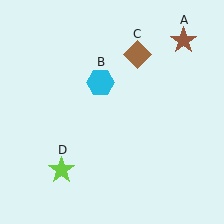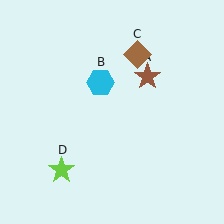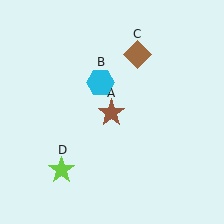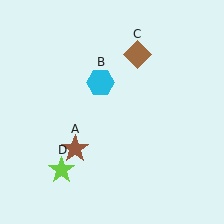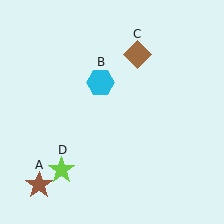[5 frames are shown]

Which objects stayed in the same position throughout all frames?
Cyan hexagon (object B) and brown diamond (object C) and lime star (object D) remained stationary.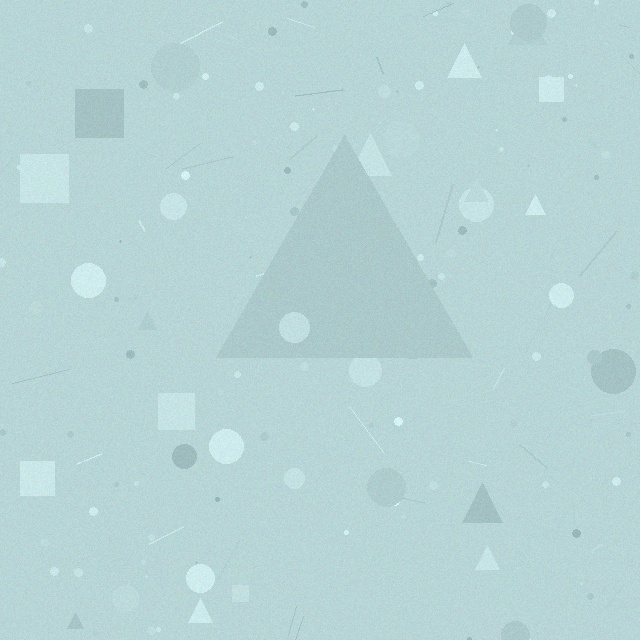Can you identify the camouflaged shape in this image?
The camouflaged shape is a triangle.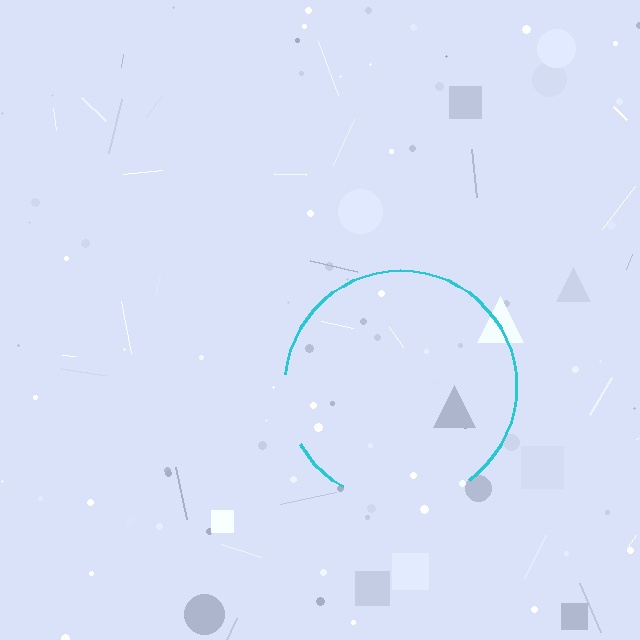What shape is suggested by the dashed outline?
The dashed outline suggests a circle.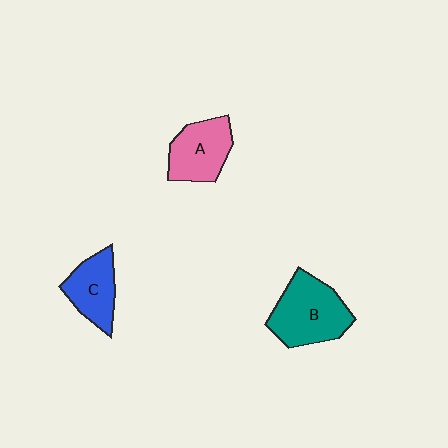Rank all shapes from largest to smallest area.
From largest to smallest: B (teal), A (pink), C (blue).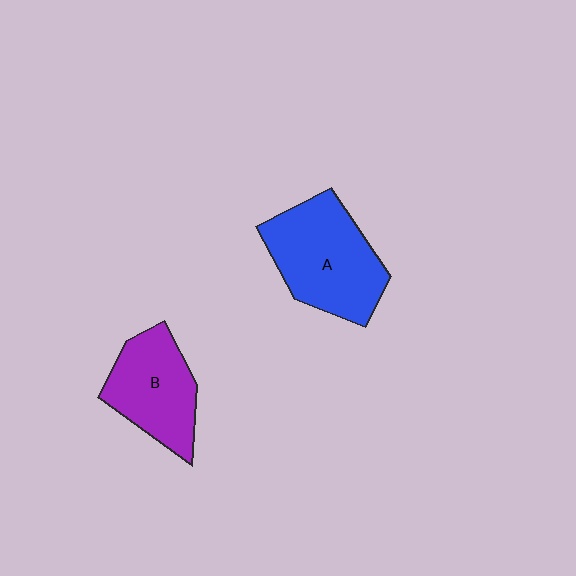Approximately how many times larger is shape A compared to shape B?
Approximately 1.3 times.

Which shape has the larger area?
Shape A (blue).